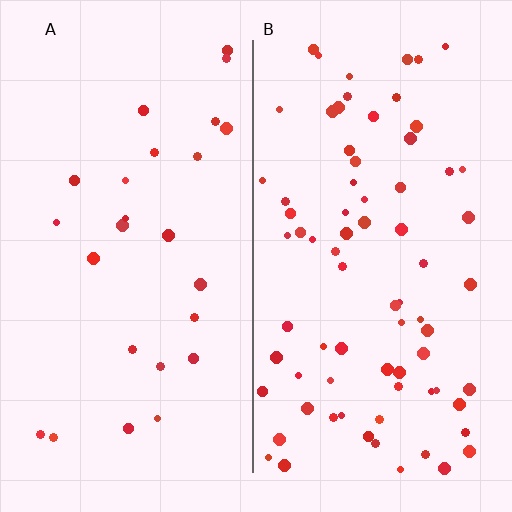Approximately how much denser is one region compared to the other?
Approximately 3.0× — region B over region A.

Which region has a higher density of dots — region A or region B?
B (the right).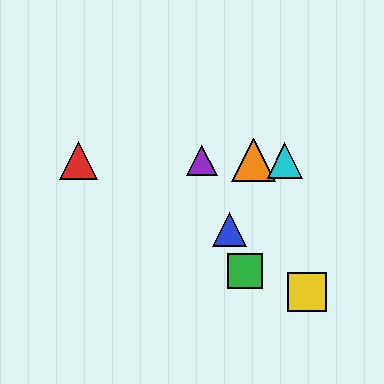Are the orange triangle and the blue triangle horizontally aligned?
No, the orange triangle is at y≈160 and the blue triangle is at y≈229.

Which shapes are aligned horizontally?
The red triangle, the purple triangle, the orange triangle, the cyan triangle are aligned horizontally.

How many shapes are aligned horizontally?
4 shapes (the red triangle, the purple triangle, the orange triangle, the cyan triangle) are aligned horizontally.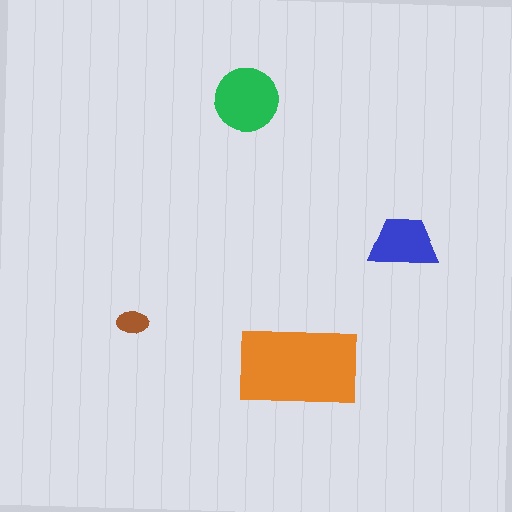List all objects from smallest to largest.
The brown ellipse, the blue trapezoid, the green circle, the orange rectangle.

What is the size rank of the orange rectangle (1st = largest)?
1st.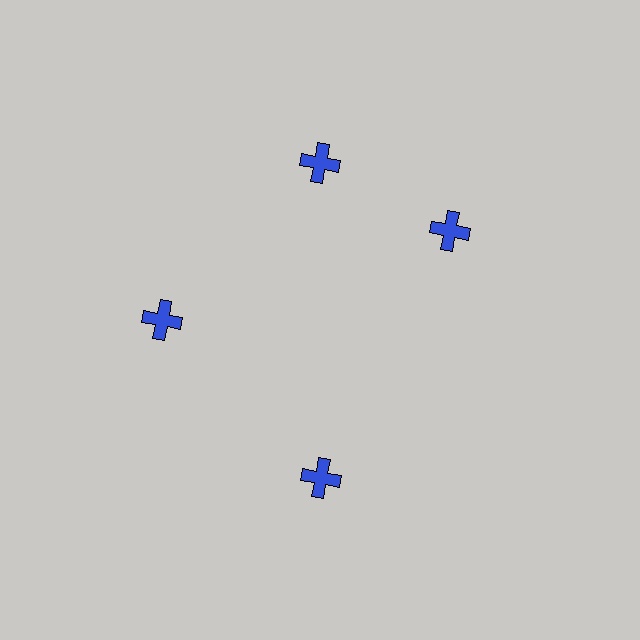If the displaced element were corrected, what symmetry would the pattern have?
It would have 4-fold rotational symmetry — the pattern would map onto itself every 90 degrees.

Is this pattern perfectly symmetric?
No. The 4 blue crosses are arranged in a ring, but one element near the 3 o'clock position is rotated out of alignment along the ring, breaking the 4-fold rotational symmetry.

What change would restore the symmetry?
The symmetry would be restored by rotating it back into even spacing with its neighbors so that all 4 crosses sit at equal angles and equal distance from the center.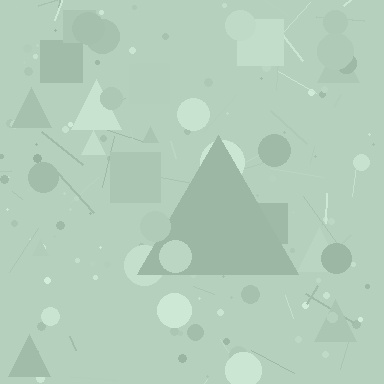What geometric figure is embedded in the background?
A triangle is embedded in the background.